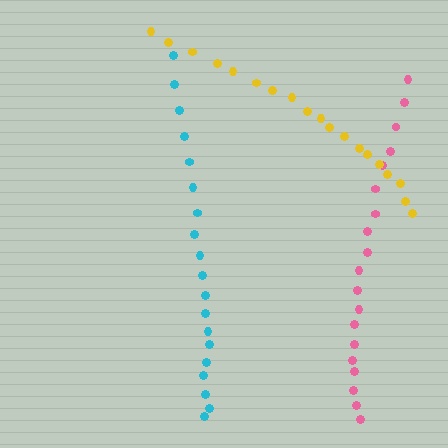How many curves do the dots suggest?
There are 3 distinct paths.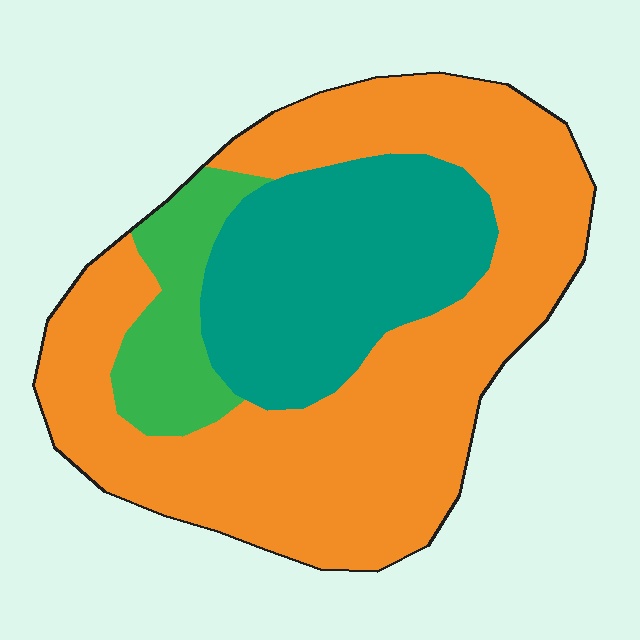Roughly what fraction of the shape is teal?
Teal takes up about one quarter (1/4) of the shape.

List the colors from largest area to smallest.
From largest to smallest: orange, teal, green.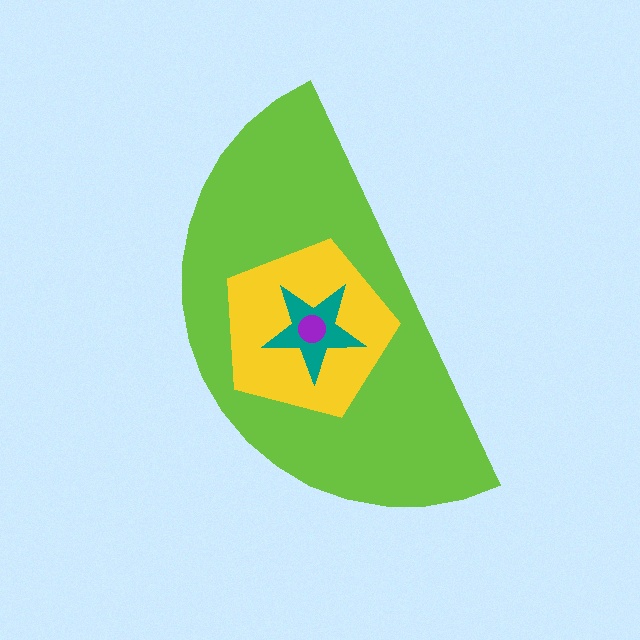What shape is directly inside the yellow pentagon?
The teal star.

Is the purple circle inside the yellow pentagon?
Yes.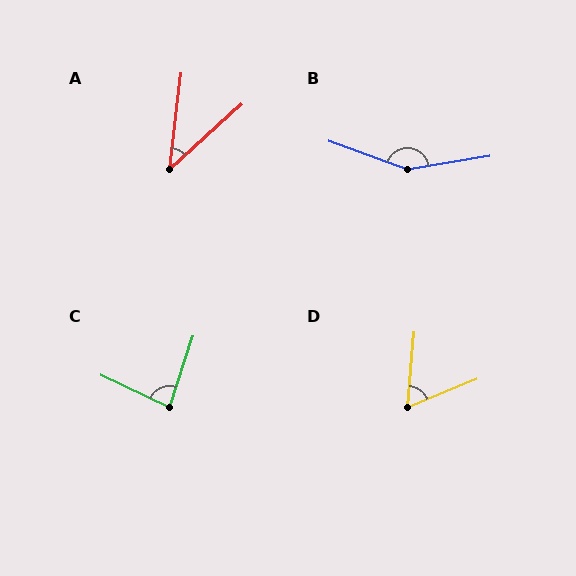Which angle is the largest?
B, at approximately 151 degrees.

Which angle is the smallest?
A, at approximately 41 degrees.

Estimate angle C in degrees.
Approximately 83 degrees.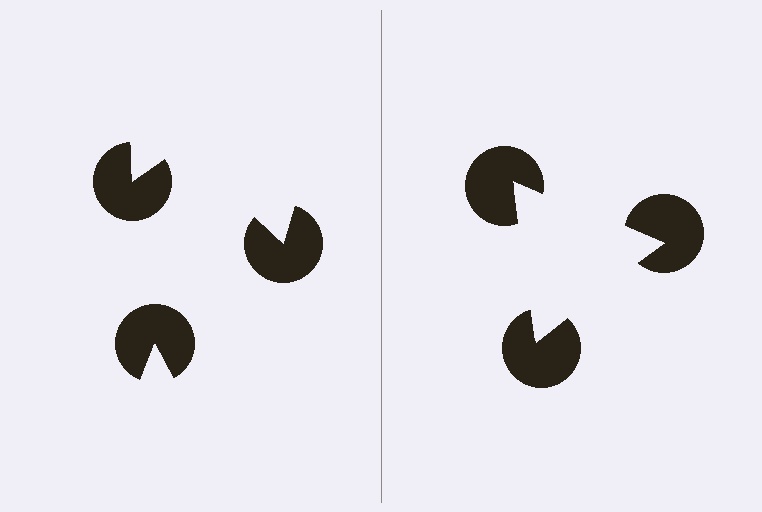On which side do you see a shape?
An illusory triangle appears on the right side. On the left side the wedge cuts are rotated, so no coherent shape forms.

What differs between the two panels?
The pac-man discs are positioned identically on both sides; only the wedge orientations differ. On the right they align to a triangle; on the left they are misaligned.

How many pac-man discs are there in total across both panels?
6 — 3 on each side.